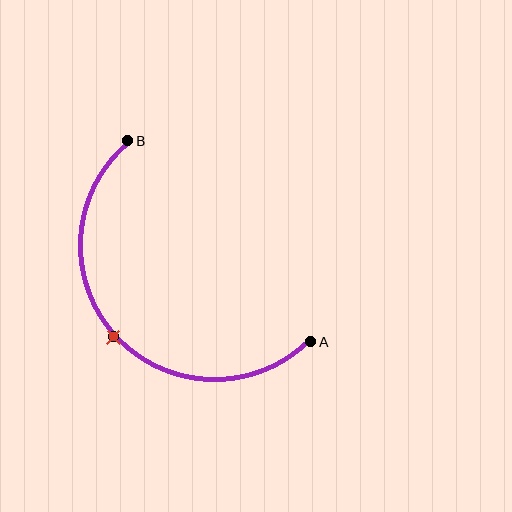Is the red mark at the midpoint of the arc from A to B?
Yes. The red mark lies on the arc at equal arc-length from both A and B — it is the arc midpoint.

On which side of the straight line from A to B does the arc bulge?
The arc bulges below and to the left of the straight line connecting A and B.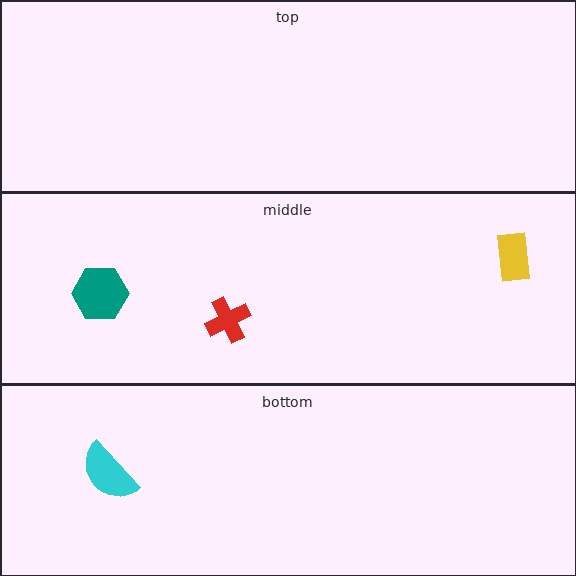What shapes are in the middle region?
The yellow rectangle, the teal hexagon, the red cross.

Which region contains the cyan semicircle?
The bottom region.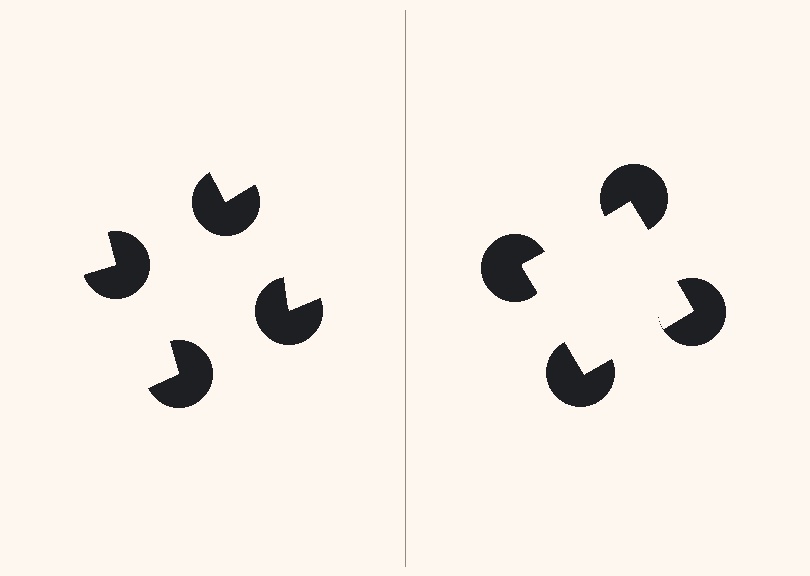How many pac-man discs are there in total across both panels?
8 — 4 on each side.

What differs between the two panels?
The pac-man discs are positioned identically on both sides; only the wedge orientations differ. On the right they align to a square; on the left they are misaligned.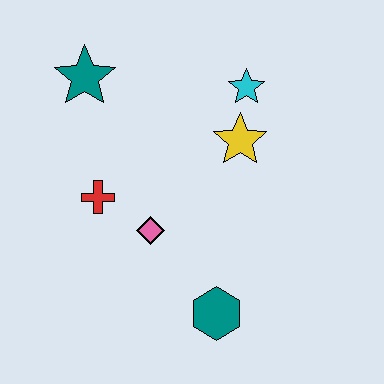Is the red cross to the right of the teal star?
Yes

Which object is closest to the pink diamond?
The red cross is closest to the pink diamond.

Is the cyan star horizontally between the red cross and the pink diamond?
No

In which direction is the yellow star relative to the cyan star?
The yellow star is below the cyan star.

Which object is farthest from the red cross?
The cyan star is farthest from the red cross.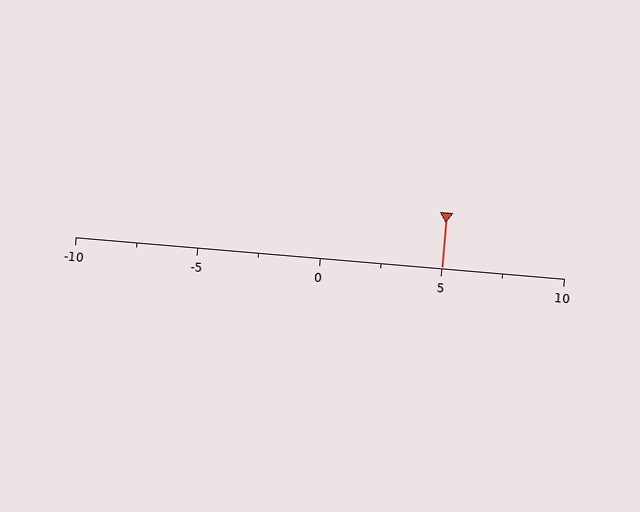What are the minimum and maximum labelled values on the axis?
The axis runs from -10 to 10.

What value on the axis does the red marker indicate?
The marker indicates approximately 5.